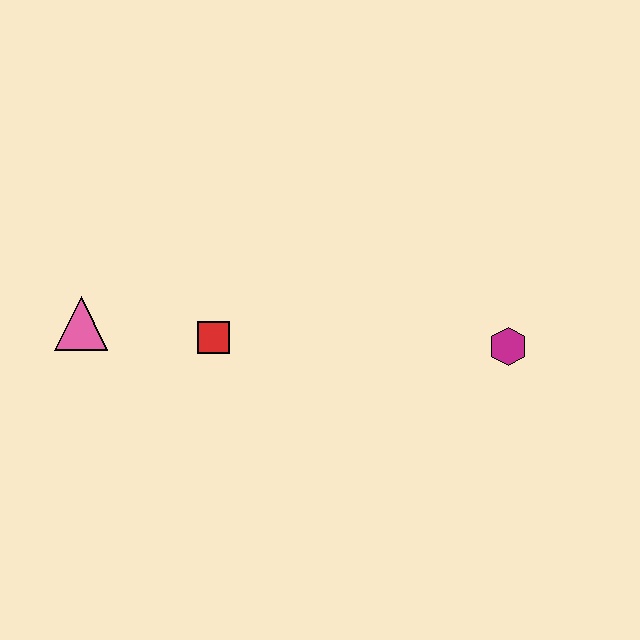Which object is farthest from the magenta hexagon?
The pink triangle is farthest from the magenta hexagon.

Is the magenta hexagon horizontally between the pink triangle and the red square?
No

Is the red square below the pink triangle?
Yes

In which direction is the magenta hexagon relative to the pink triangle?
The magenta hexagon is to the right of the pink triangle.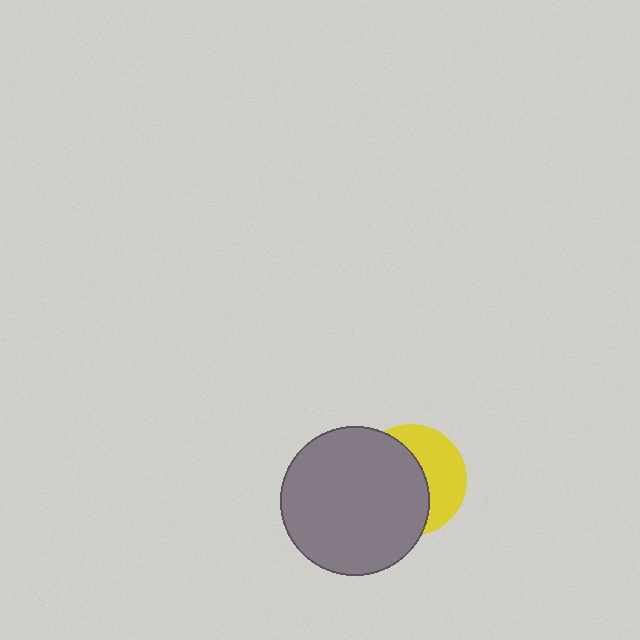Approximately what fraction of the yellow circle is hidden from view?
Roughly 58% of the yellow circle is hidden behind the gray circle.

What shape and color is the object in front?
The object in front is a gray circle.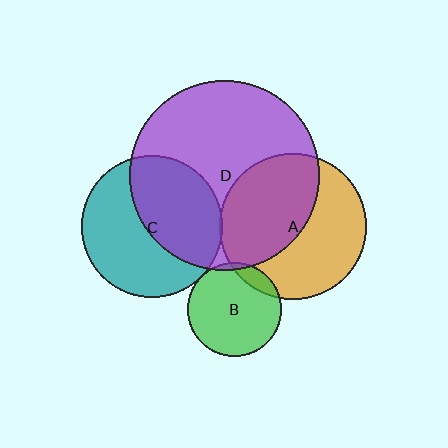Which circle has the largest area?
Circle D (purple).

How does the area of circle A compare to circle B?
Approximately 2.4 times.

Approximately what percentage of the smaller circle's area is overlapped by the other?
Approximately 50%.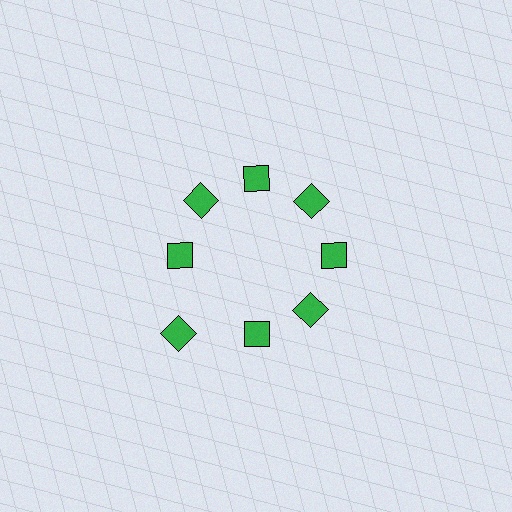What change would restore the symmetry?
The symmetry would be restored by moving it inward, back onto the ring so that all 8 diamonds sit at equal angles and equal distance from the center.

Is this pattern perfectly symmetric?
No. The 8 green diamonds are arranged in a ring, but one element near the 8 o'clock position is pushed outward from the center, breaking the 8-fold rotational symmetry.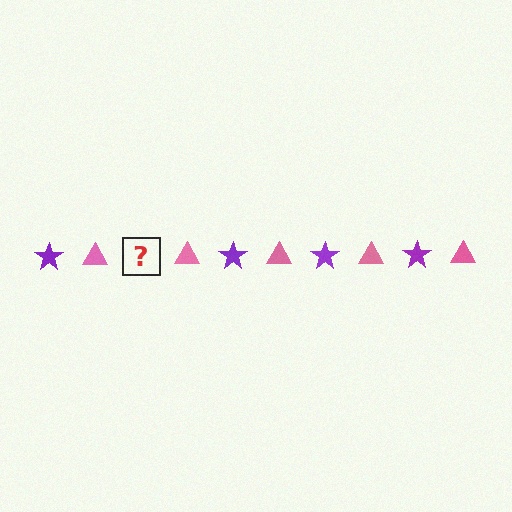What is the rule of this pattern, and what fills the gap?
The rule is that the pattern alternates between purple star and pink triangle. The gap should be filled with a purple star.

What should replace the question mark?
The question mark should be replaced with a purple star.